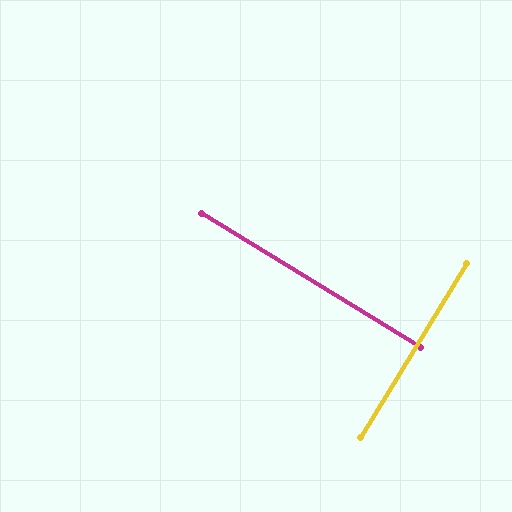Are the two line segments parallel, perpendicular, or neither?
Perpendicular — they meet at approximately 90°.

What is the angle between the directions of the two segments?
Approximately 90 degrees.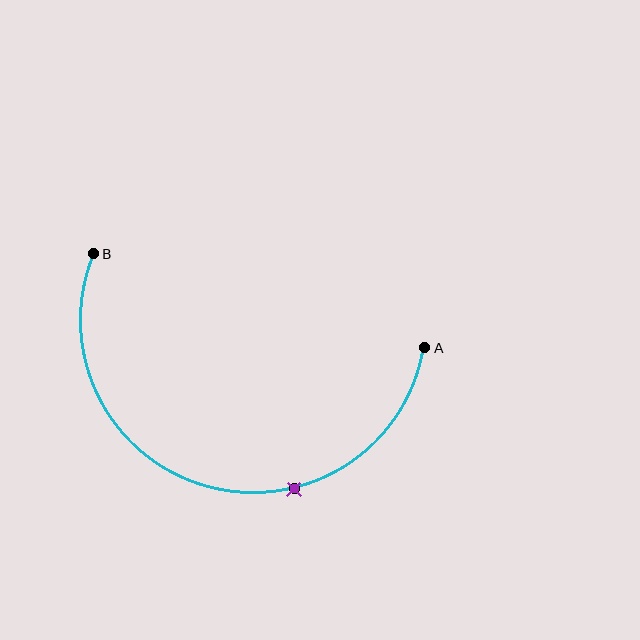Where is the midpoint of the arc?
The arc midpoint is the point on the curve farthest from the straight line joining A and B. It sits below that line.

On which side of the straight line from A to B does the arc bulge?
The arc bulges below the straight line connecting A and B.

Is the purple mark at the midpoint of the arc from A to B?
No. The purple mark lies on the arc but is closer to endpoint A. The arc midpoint would be at the point on the curve equidistant along the arc from both A and B.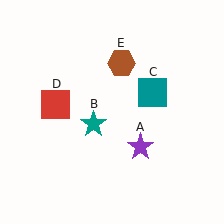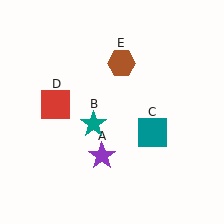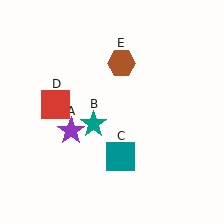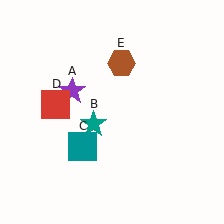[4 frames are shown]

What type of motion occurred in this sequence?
The purple star (object A), teal square (object C) rotated clockwise around the center of the scene.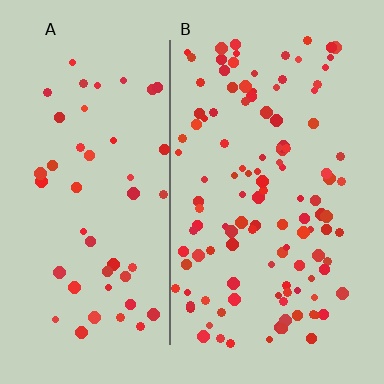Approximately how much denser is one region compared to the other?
Approximately 2.4× — region B over region A.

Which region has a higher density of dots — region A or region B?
B (the right).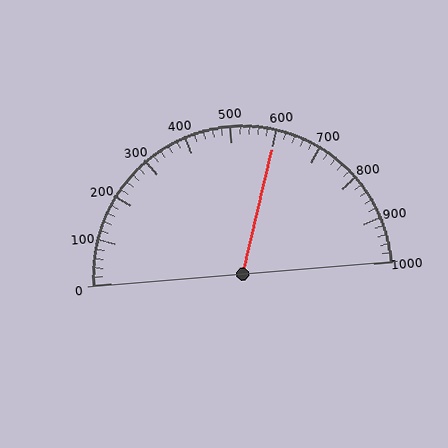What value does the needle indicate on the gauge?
The needle indicates approximately 600.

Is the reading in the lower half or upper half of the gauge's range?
The reading is in the upper half of the range (0 to 1000).